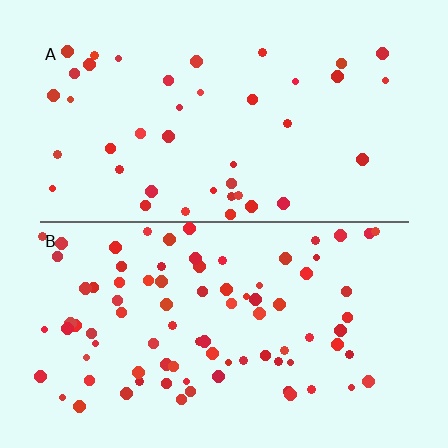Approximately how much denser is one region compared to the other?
Approximately 2.1× — region B over region A.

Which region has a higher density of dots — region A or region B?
B (the bottom).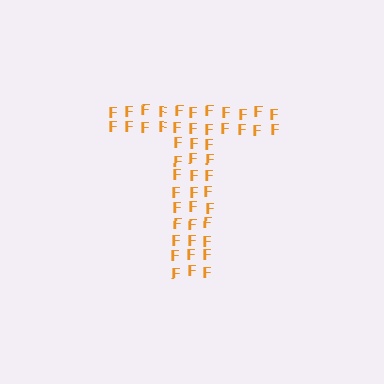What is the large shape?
The large shape is the letter T.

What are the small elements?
The small elements are letter F's.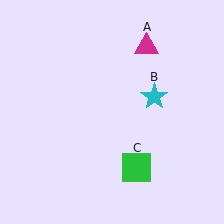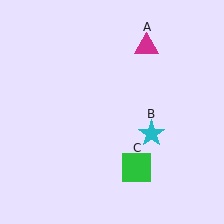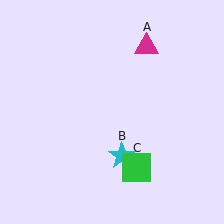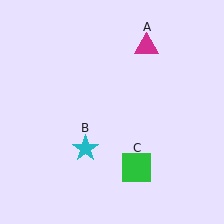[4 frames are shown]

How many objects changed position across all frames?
1 object changed position: cyan star (object B).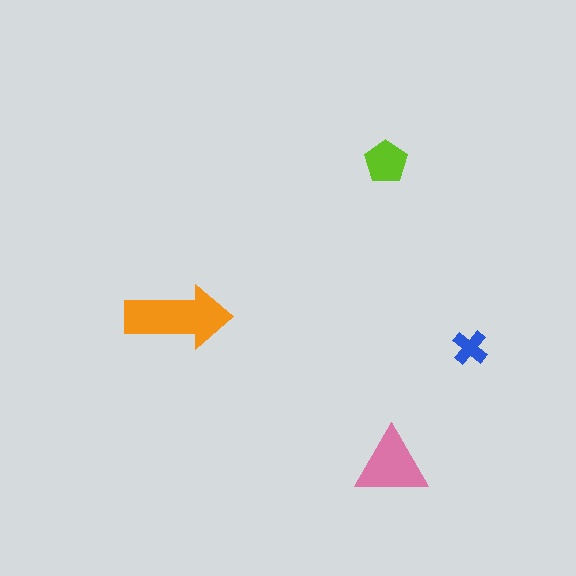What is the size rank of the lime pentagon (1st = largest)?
3rd.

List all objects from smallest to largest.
The blue cross, the lime pentagon, the pink triangle, the orange arrow.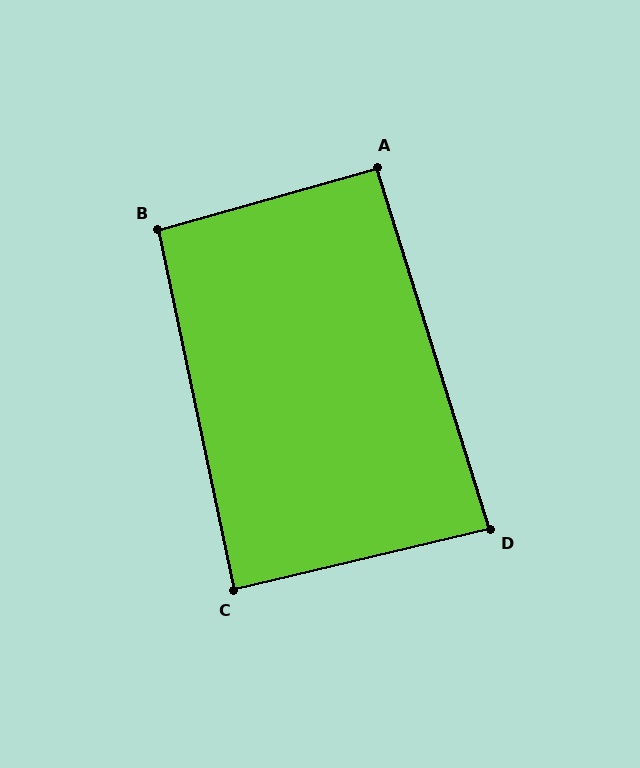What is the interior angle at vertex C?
Approximately 88 degrees (approximately right).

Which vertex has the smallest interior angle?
D, at approximately 86 degrees.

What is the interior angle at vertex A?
Approximately 92 degrees (approximately right).